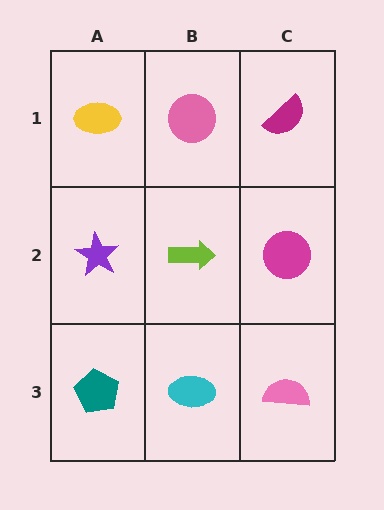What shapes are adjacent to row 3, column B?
A lime arrow (row 2, column B), a teal pentagon (row 3, column A), a pink semicircle (row 3, column C).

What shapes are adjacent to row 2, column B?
A pink circle (row 1, column B), a cyan ellipse (row 3, column B), a purple star (row 2, column A), a magenta circle (row 2, column C).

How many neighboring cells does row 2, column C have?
3.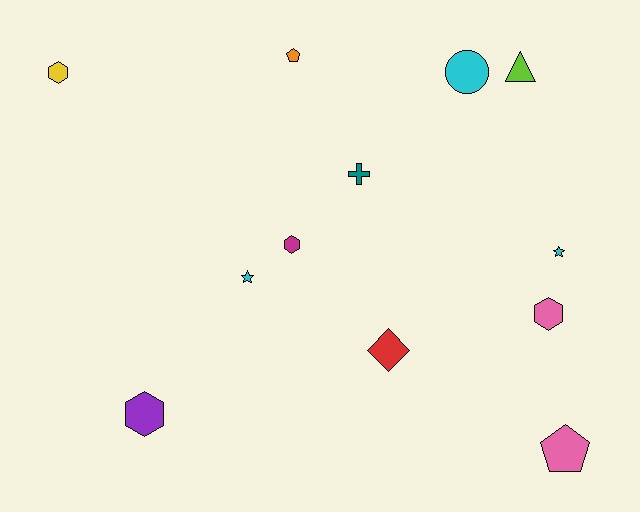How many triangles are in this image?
There is 1 triangle.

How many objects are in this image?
There are 12 objects.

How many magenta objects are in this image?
There is 1 magenta object.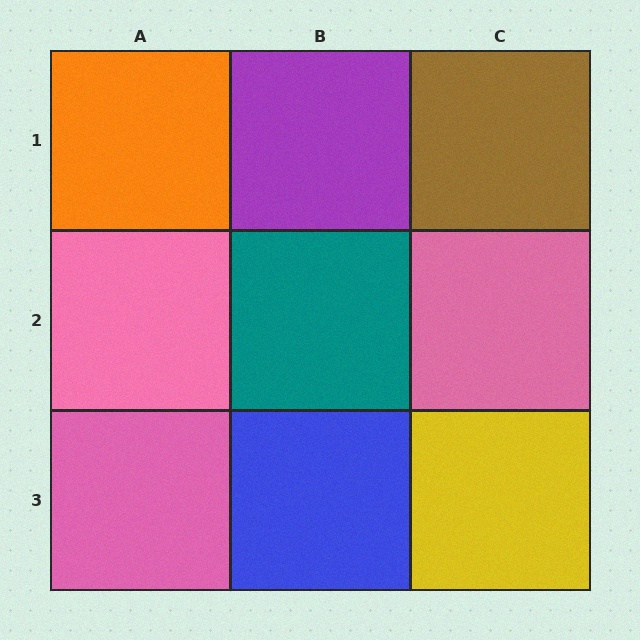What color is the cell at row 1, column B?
Purple.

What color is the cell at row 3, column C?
Yellow.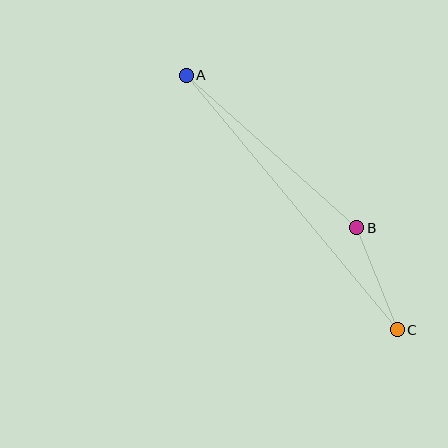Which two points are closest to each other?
Points B and C are closest to each other.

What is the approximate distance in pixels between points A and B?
The distance between A and B is approximately 229 pixels.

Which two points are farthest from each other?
Points A and C are farthest from each other.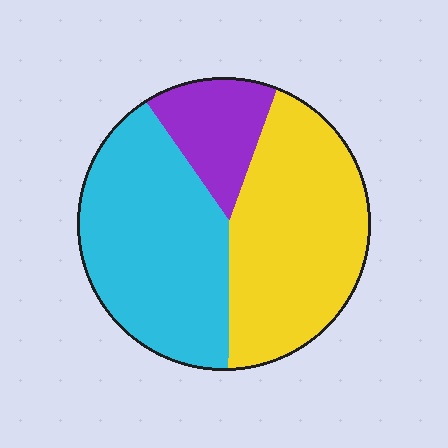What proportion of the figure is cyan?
Cyan takes up between a third and a half of the figure.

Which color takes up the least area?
Purple, at roughly 15%.